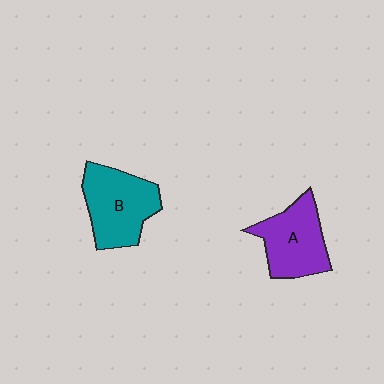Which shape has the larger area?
Shape B (teal).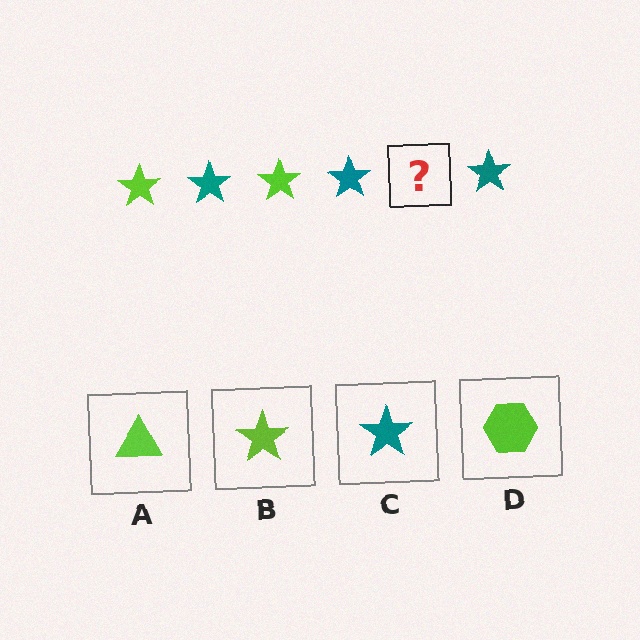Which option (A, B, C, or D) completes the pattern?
B.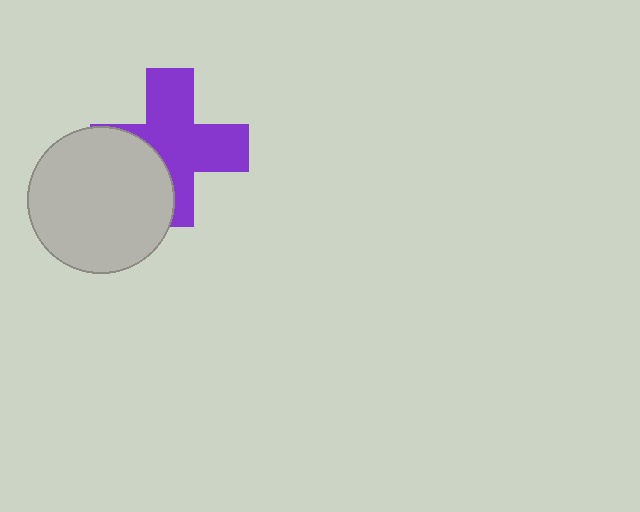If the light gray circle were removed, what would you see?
You would see the complete purple cross.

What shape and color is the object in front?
The object in front is a light gray circle.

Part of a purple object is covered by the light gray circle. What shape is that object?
It is a cross.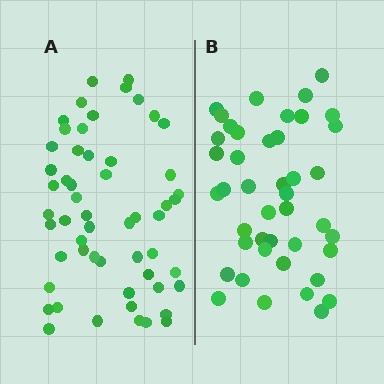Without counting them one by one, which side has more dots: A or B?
Region A (the left region) has more dots.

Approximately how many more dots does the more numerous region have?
Region A has roughly 12 or so more dots than region B.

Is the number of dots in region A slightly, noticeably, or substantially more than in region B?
Region A has noticeably more, but not dramatically so. The ratio is roughly 1.3 to 1.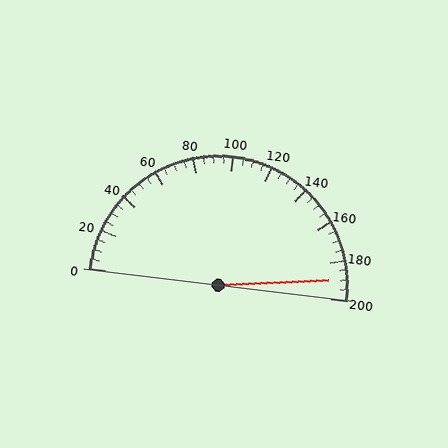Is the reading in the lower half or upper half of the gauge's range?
The reading is in the upper half of the range (0 to 200).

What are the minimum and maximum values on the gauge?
The gauge ranges from 0 to 200.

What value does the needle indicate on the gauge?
The needle indicates approximately 190.